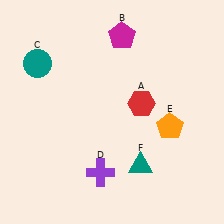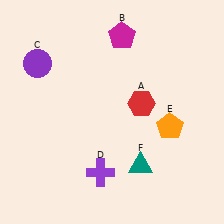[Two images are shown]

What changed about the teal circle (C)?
In Image 1, C is teal. In Image 2, it changed to purple.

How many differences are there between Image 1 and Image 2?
There is 1 difference between the two images.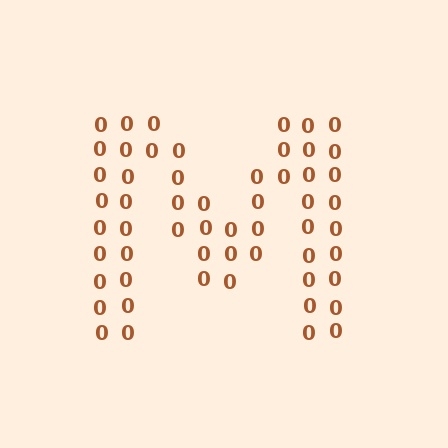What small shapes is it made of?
It is made of small digit 0's.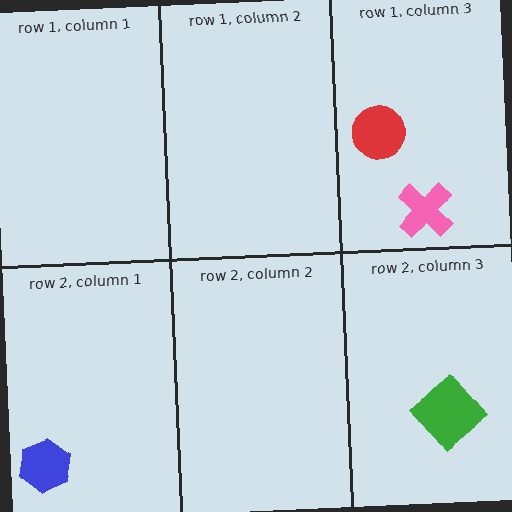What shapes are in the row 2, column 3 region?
The green diamond.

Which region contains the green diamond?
The row 2, column 3 region.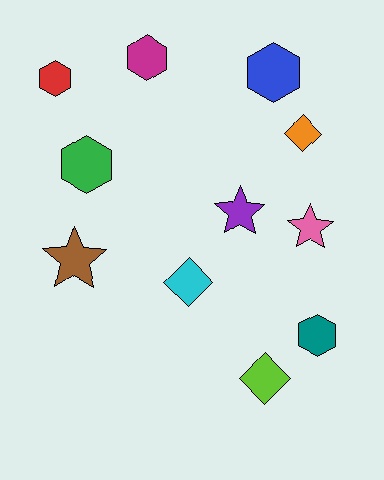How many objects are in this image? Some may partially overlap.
There are 11 objects.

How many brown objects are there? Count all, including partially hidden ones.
There is 1 brown object.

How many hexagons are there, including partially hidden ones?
There are 5 hexagons.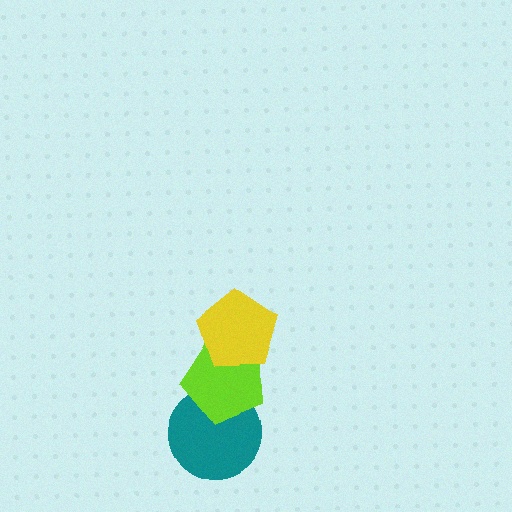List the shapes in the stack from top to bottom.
From top to bottom: the yellow pentagon, the lime pentagon, the teal circle.